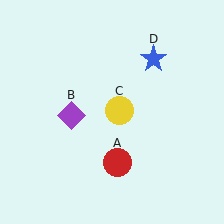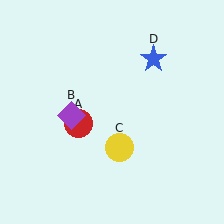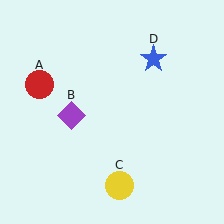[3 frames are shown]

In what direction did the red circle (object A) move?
The red circle (object A) moved up and to the left.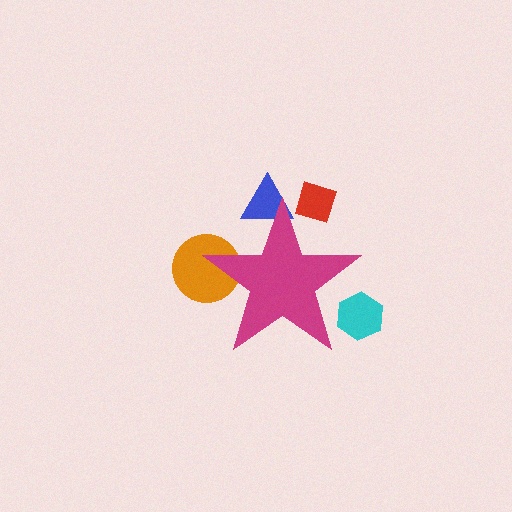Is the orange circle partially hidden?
Yes, the orange circle is partially hidden behind the magenta star.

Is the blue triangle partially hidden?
Yes, the blue triangle is partially hidden behind the magenta star.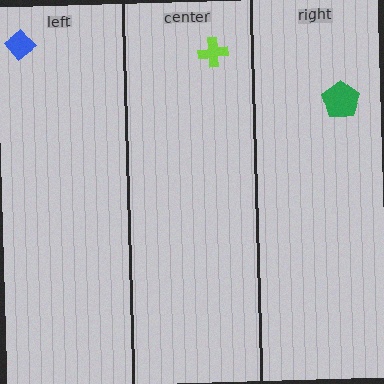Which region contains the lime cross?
The center region.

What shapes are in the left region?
The blue diamond.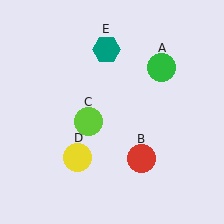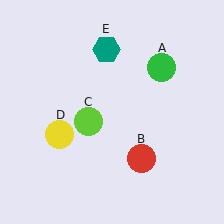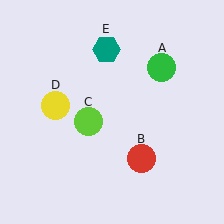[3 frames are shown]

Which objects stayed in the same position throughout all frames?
Green circle (object A) and red circle (object B) and lime circle (object C) and teal hexagon (object E) remained stationary.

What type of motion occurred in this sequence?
The yellow circle (object D) rotated clockwise around the center of the scene.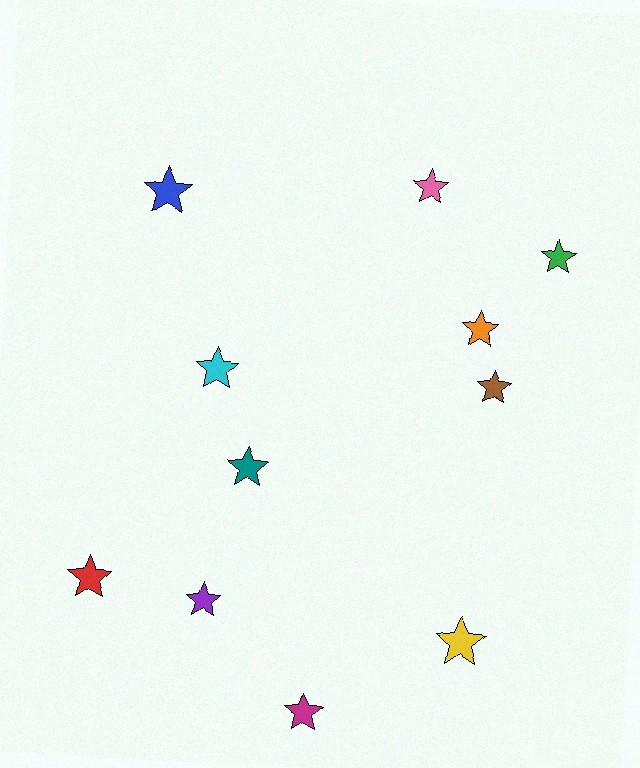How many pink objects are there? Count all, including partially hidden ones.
There is 1 pink object.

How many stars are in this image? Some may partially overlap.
There are 11 stars.